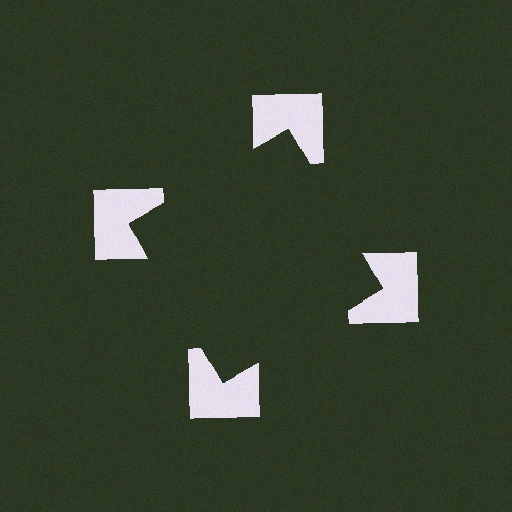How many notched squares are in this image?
There are 4 — one at each vertex of the illusory square.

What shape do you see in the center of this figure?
An illusory square — its edges are inferred from the aligned wedge cuts in the notched squares, not physically drawn.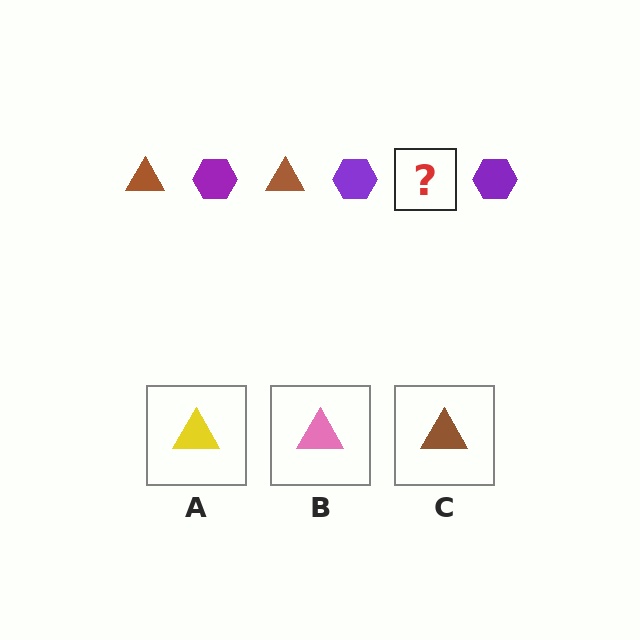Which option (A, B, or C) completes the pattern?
C.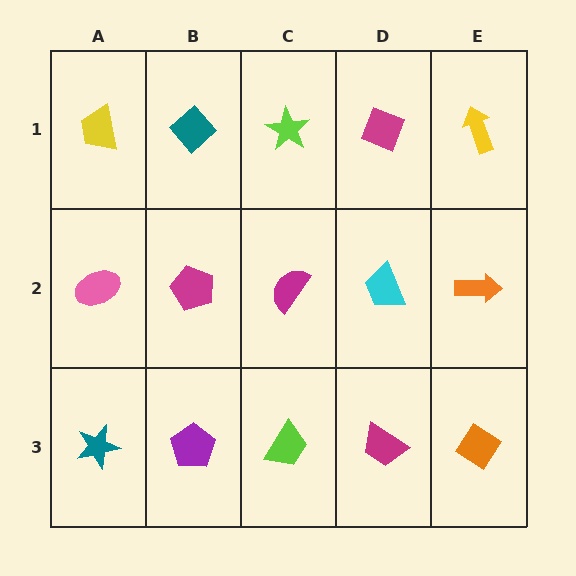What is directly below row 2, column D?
A magenta trapezoid.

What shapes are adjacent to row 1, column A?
A pink ellipse (row 2, column A), a teal diamond (row 1, column B).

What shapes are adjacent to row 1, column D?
A cyan trapezoid (row 2, column D), a lime star (row 1, column C), a yellow arrow (row 1, column E).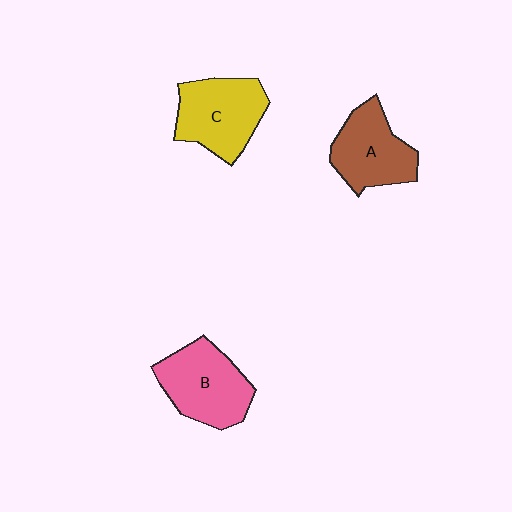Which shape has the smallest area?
Shape A (brown).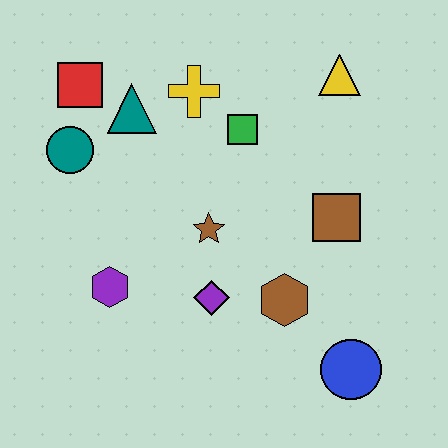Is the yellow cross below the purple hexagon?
No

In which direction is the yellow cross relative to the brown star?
The yellow cross is above the brown star.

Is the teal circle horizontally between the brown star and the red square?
No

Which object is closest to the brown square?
The brown hexagon is closest to the brown square.